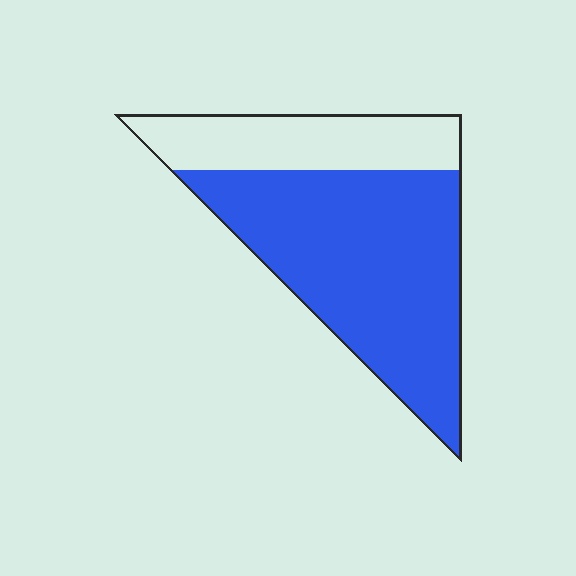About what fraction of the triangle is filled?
About two thirds (2/3).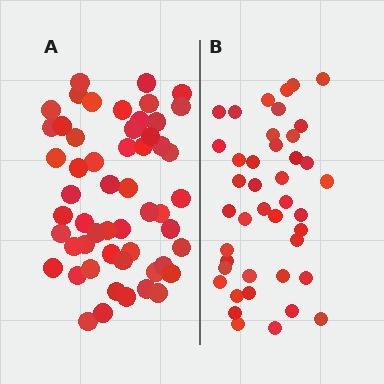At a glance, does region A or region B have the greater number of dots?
Region A (the left region) has more dots.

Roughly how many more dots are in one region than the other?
Region A has roughly 12 or so more dots than region B.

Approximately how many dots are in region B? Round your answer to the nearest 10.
About 40 dots. (The exact count is 42, which rounds to 40.)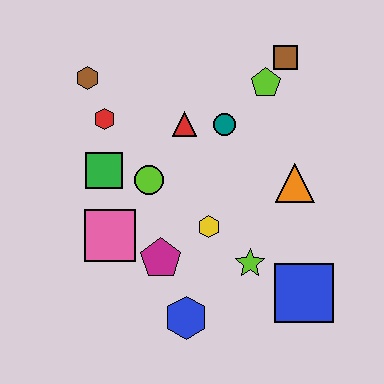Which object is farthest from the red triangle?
The blue square is farthest from the red triangle.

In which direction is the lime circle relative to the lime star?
The lime circle is to the left of the lime star.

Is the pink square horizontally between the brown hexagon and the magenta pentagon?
Yes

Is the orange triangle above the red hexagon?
No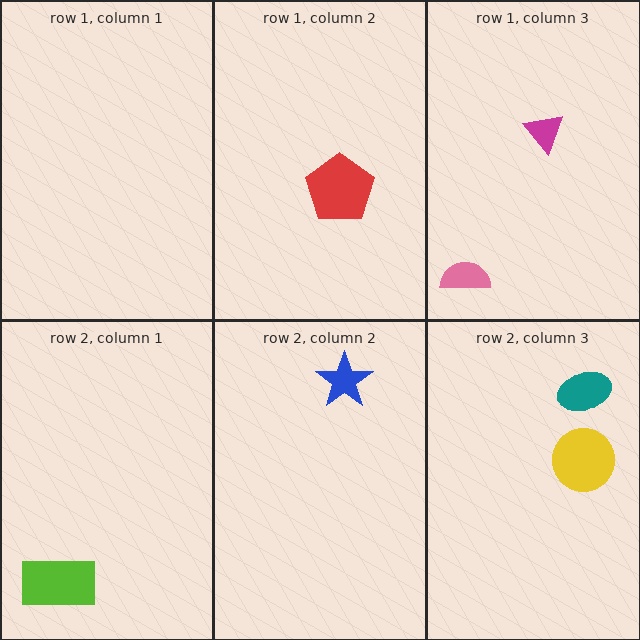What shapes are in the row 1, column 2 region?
The red pentagon.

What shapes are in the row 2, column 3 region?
The yellow circle, the teal ellipse.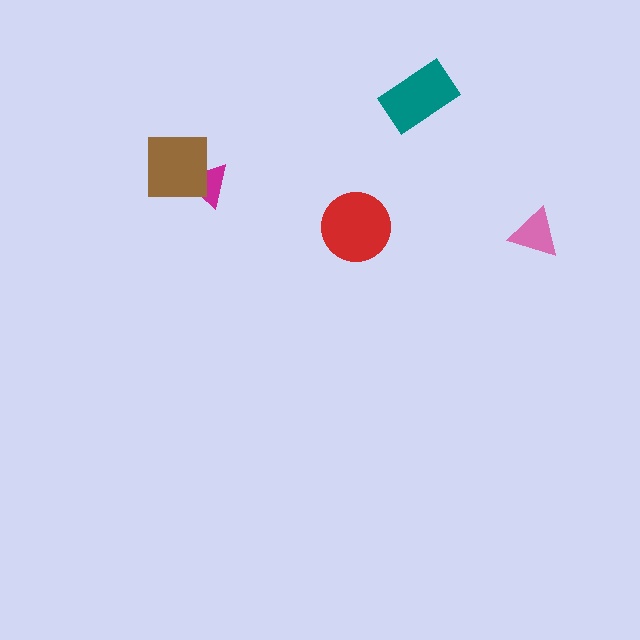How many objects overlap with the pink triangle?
0 objects overlap with the pink triangle.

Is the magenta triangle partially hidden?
Yes, it is partially covered by another shape.